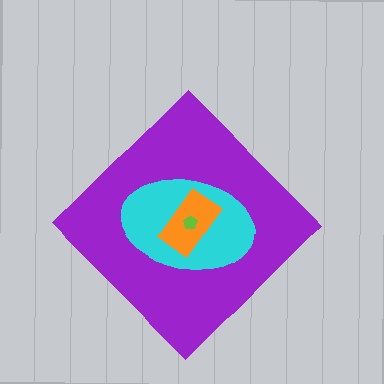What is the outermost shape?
The purple diamond.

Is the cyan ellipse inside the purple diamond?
Yes.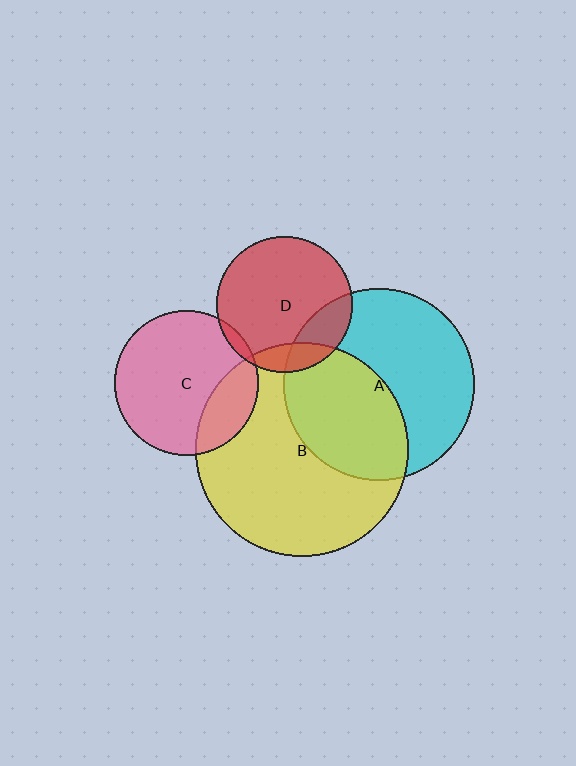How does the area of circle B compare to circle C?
Approximately 2.2 times.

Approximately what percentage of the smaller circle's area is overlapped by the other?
Approximately 5%.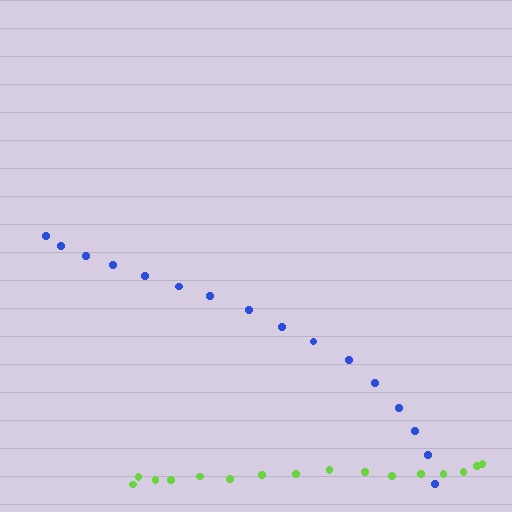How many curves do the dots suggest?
There are 2 distinct paths.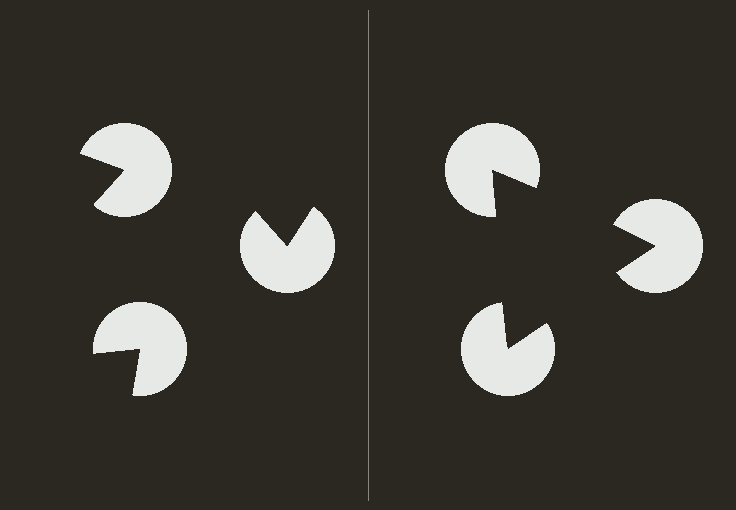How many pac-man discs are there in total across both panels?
6 — 3 on each side.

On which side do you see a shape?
An illusory triangle appears on the right side. On the left side the wedge cuts are rotated, so no coherent shape forms.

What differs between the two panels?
The pac-man discs are positioned identically on both sides; only the wedge orientations differ. On the right they align to a triangle; on the left they are misaligned.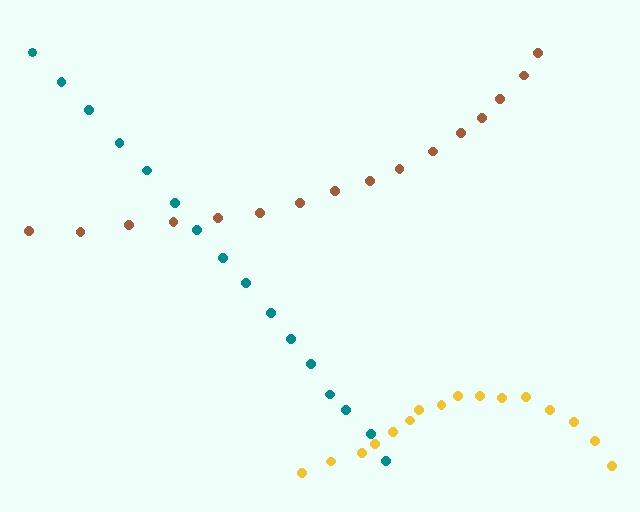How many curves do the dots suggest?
There are 3 distinct paths.